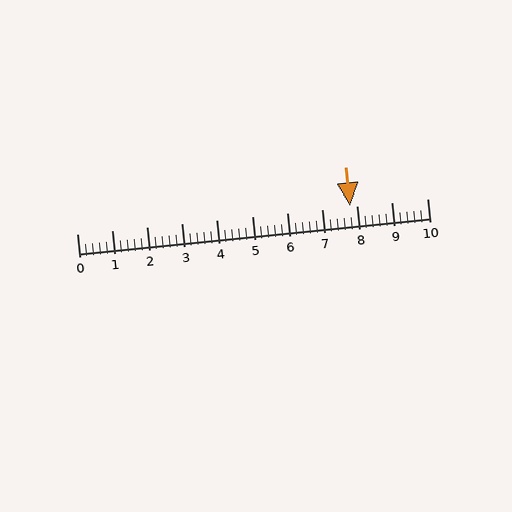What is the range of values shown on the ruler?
The ruler shows values from 0 to 10.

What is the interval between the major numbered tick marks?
The major tick marks are spaced 1 units apart.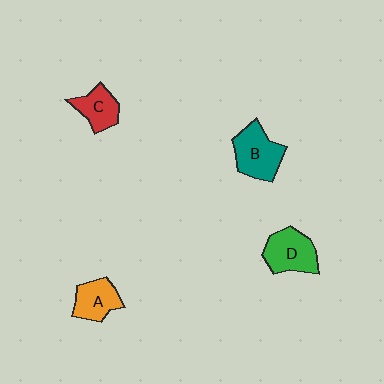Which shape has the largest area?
Shape B (teal).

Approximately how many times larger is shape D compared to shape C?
Approximately 1.3 times.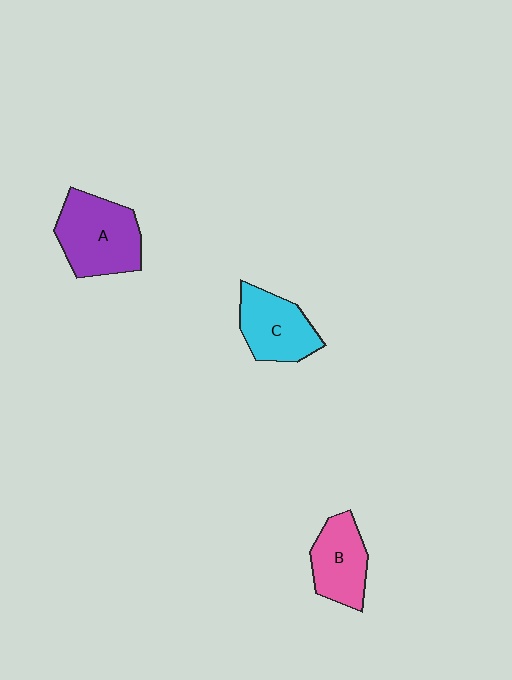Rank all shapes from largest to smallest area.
From largest to smallest: A (purple), C (cyan), B (pink).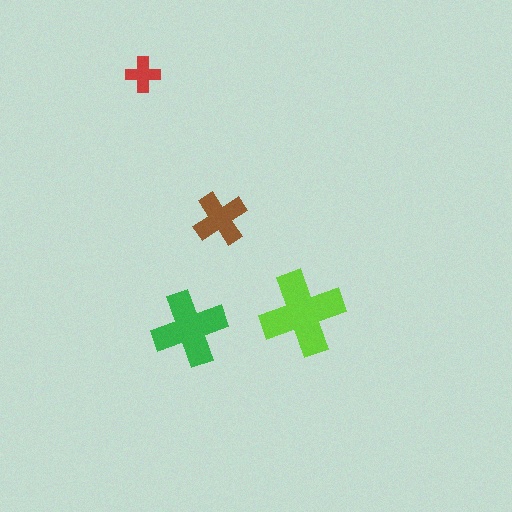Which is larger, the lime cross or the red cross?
The lime one.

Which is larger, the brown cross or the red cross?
The brown one.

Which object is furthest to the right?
The lime cross is rightmost.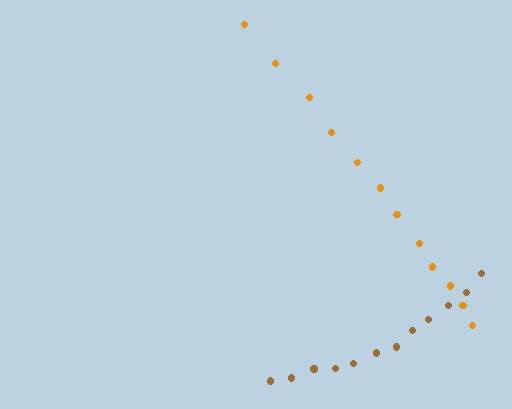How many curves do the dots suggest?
There are 2 distinct paths.